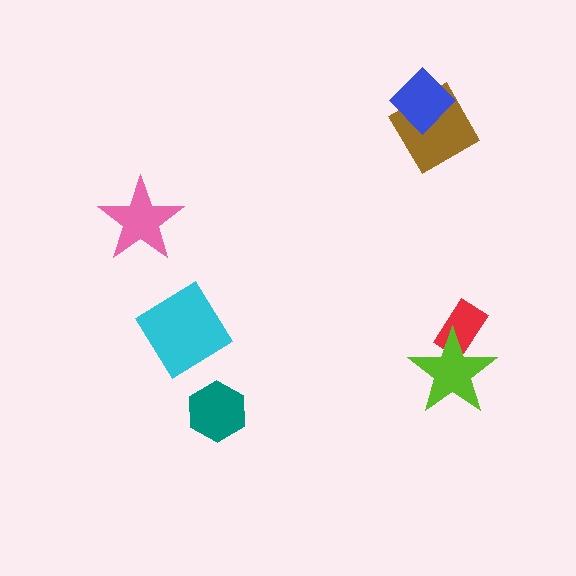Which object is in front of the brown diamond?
The blue diamond is in front of the brown diamond.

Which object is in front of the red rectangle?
The lime star is in front of the red rectangle.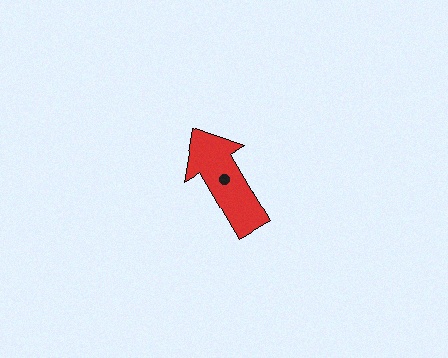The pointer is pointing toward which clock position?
Roughly 11 o'clock.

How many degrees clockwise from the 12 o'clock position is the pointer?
Approximately 330 degrees.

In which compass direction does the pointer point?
Northwest.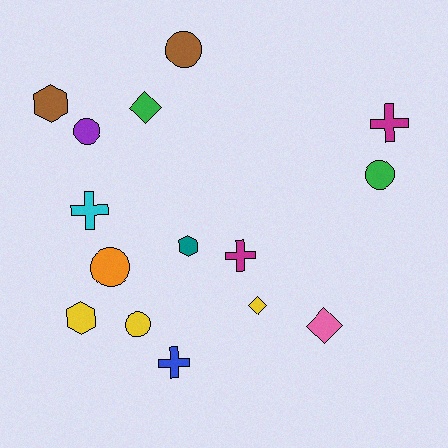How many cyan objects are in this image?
There is 1 cyan object.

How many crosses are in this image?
There are 4 crosses.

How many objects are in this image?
There are 15 objects.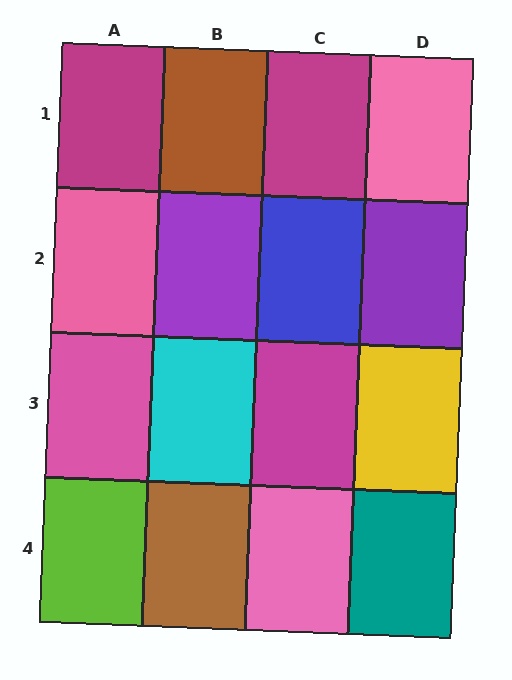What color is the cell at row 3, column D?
Yellow.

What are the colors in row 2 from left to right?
Pink, purple, blue, purple.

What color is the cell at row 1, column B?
Brown.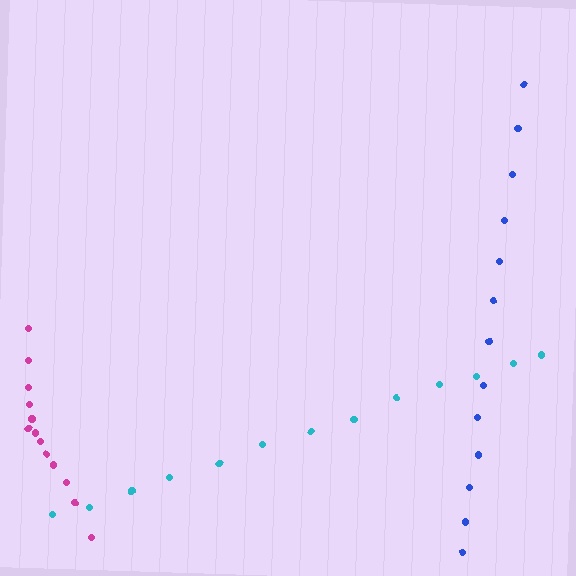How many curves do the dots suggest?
There are 3 distinct paths.